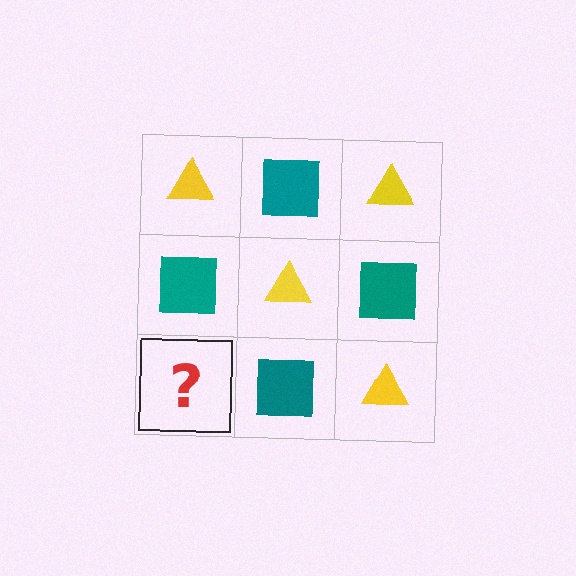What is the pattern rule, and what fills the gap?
The rule is that it alternates yellow triangle and teal square in a checkerboard pattern. The gap should be filled with a yellow triangle.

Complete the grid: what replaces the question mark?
The question mark should be replaced with a yellow triangle.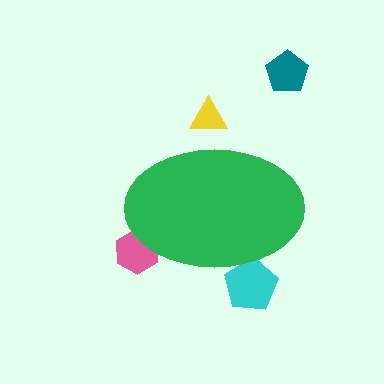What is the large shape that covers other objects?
A green ellipse.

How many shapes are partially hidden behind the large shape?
3 shapes are partially hidden.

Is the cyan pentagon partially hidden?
Yes, the cyan pentagon is partially hidden behind the green ellipse.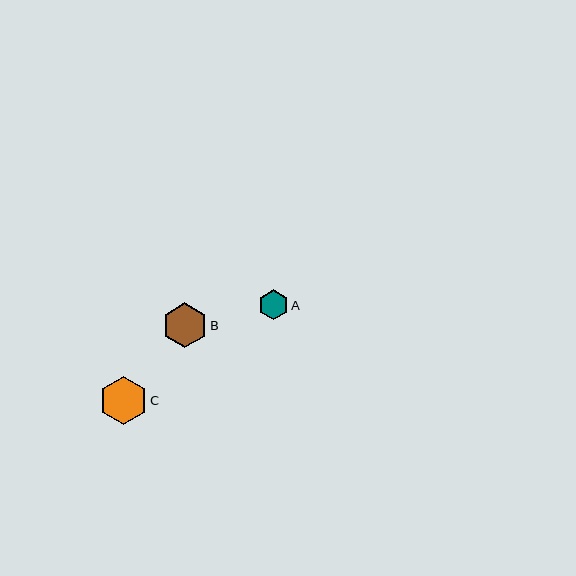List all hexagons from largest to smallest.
From largest to smallest: C, B, A.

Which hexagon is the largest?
Hexagon C is the largest with a size of approximately 48 pixels.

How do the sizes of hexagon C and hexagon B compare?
Hexagon C and hexagon B are approximately the same size.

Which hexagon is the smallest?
Hexagon A is the smallest with a size of approximately 30 pixels.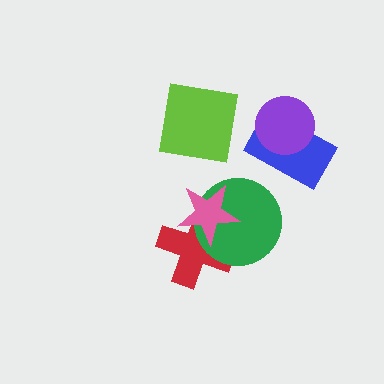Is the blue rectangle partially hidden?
Yes, it is partially covered by another shape.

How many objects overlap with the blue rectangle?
1 object overlaps with the blue rectangle.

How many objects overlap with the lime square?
0 objects overlap with the lime square.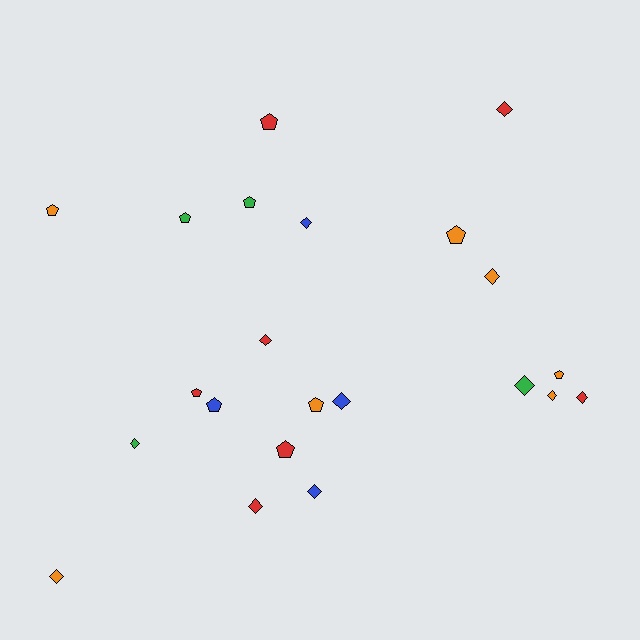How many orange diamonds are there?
There are 3 orange diamonds.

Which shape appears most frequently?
Diamond, with 12 objects.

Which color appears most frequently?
Orange, with 7 objects.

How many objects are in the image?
There are 22 objects.